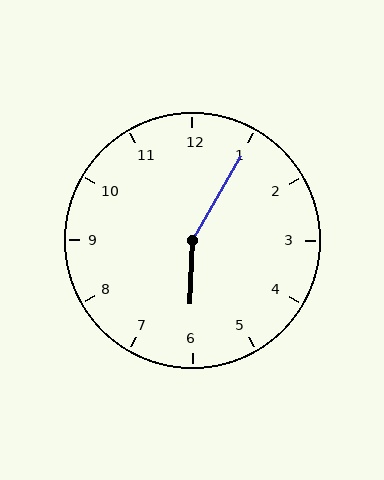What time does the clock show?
6:05.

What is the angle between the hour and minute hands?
Approximately 152 degrees.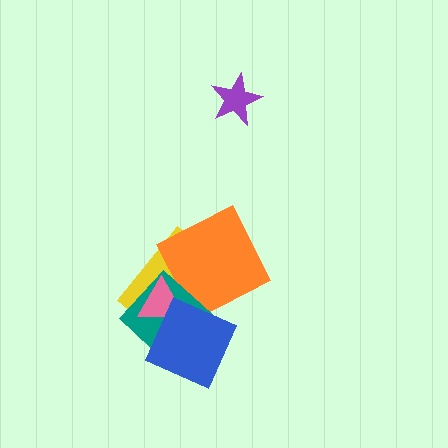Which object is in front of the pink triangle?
The blue square is in front of the pink triangle.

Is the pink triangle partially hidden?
Yes, it is partially covered by another shape.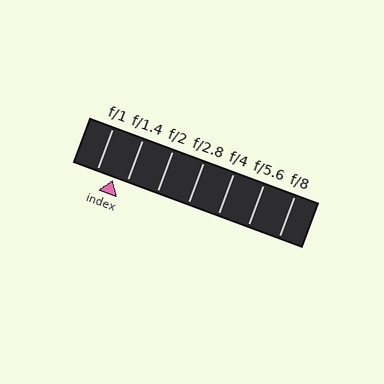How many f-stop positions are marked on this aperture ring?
There are 7 f-stop positions marked.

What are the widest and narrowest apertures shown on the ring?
The widest aperture shown is f/1 and the narrowest is f/8.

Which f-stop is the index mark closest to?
The index mark is closest to f/1.4.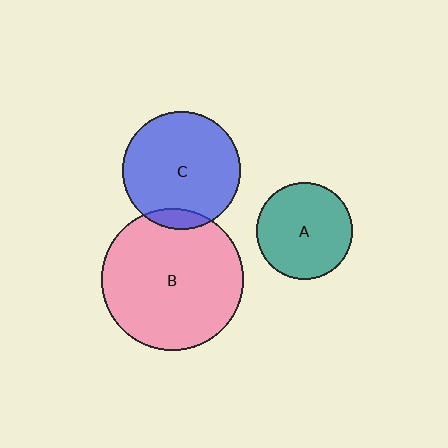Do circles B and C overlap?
Yes.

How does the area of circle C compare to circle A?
Approximately 1.5 times.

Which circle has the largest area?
Circle B (pink).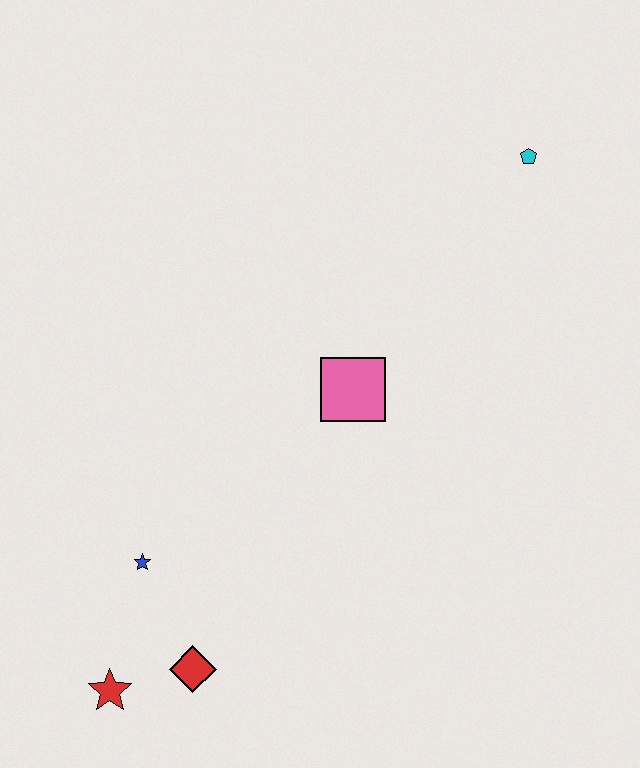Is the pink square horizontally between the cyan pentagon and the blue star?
Yes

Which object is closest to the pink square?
The blue star is closest to the pink square.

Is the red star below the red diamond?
Yes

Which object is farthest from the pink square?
The red star is farthest from the pink square.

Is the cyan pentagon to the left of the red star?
No